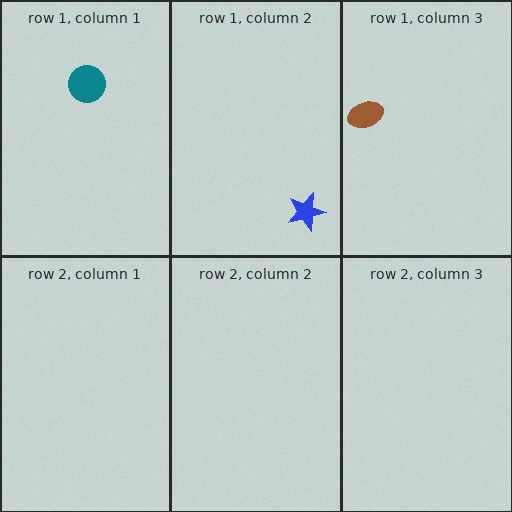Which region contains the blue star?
The row 1, column 2 region.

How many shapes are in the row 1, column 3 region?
1.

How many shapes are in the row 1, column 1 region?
1.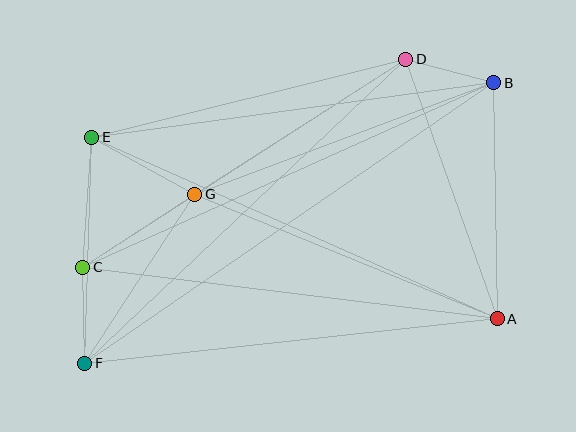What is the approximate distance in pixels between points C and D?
The distance between C and D is approximately 384 pixels.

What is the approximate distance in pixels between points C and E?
The distance between C and E is approximately 131 pixels.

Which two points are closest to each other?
Points B and D are closest to each other.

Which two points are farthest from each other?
Points B and F are farthest from each other.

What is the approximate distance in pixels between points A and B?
The distance between A and B is approximately 236 pixels.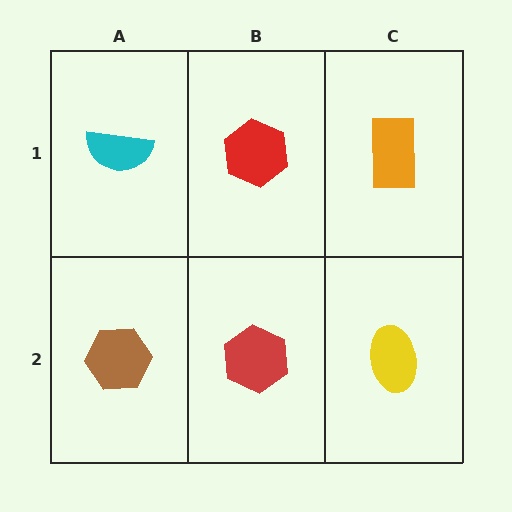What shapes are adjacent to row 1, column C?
A yellow ellipse (row 2, column C), a red hexagon (row 1, column B).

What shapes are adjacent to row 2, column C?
An orange rectangle (row 1, column C), a red hexagon (row 2, column B).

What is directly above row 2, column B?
A red hexagon.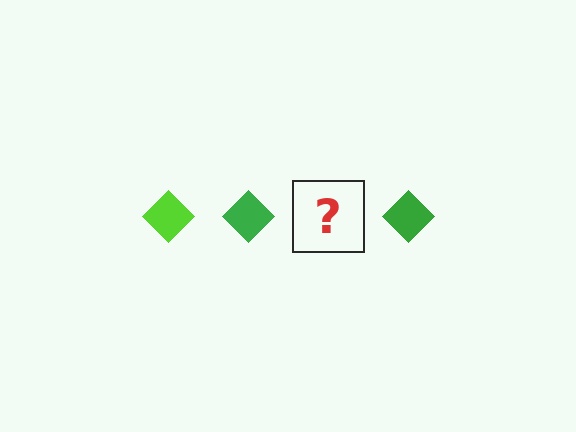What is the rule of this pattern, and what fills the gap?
The rule is that the pattern cycles through lime, green diamonds. The gap should be filled with a lime diamond.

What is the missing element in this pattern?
The missing element is a lime diamond.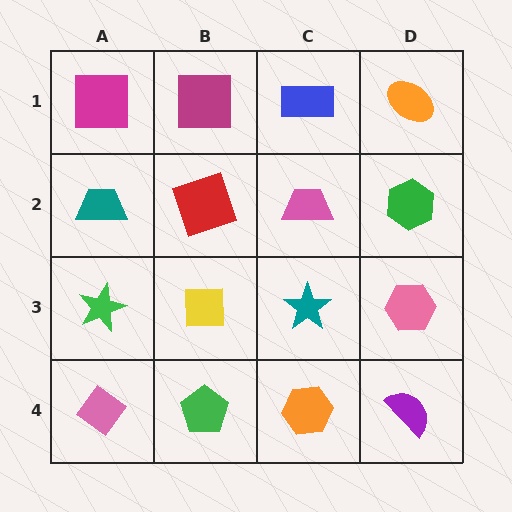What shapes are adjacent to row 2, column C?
A blue rectangle (row 1, column C), a teal star (row 3, column C), a red square (row 2, column B), a green hexagon (row 2, column D).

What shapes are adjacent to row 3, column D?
A green hexagon (row 2, column D), a purple semicircle (row 4, column D), a teal star (row 3, column C).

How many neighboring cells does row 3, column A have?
3.